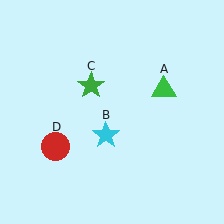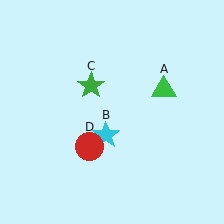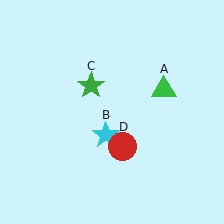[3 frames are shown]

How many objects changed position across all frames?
1 object changed position: red circle (object D).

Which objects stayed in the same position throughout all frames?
Green triangle (object A) and cyan star (object B) and green star (object C) remained stationary.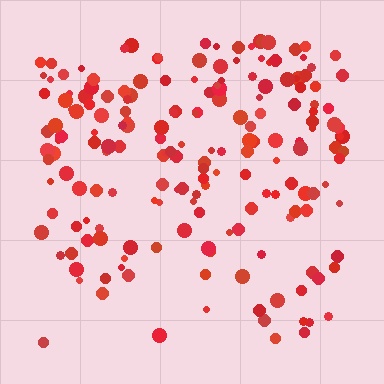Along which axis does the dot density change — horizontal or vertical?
Vertical.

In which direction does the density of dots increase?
From bottom to top, with the top side densest.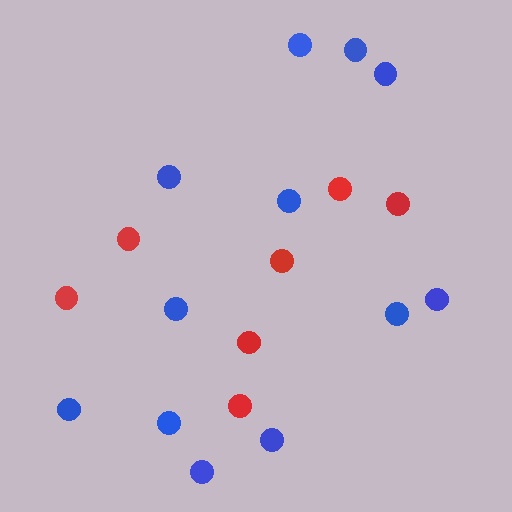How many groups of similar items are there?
There are 2 groups: one group of blue circles (12) and one group of red circles (7).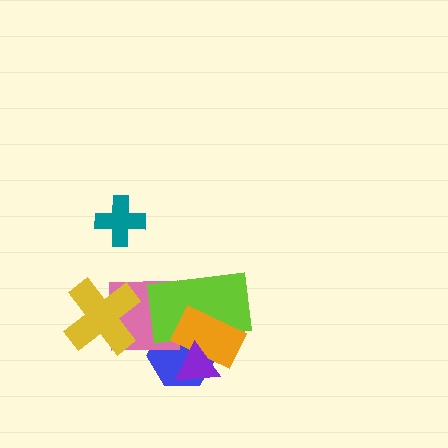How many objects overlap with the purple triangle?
3 objects overlap with the purple triangle.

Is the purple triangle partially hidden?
No, no other shape covers it.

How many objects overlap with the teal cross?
0 objects overlap with the teal cross.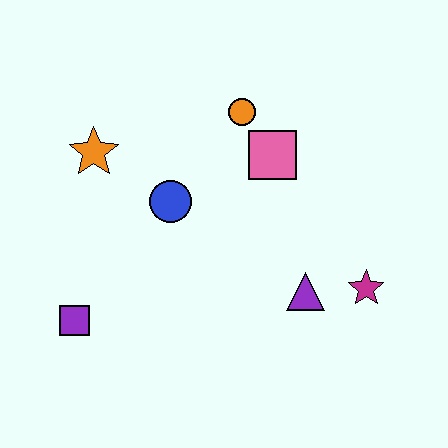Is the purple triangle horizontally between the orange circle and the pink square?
No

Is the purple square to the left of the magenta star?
Yes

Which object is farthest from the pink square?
The purple square is farthest from the pink square.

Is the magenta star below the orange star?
Yes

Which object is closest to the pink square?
The orange circle is closest to the pink square.